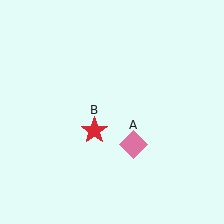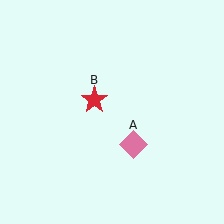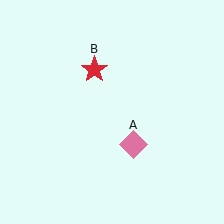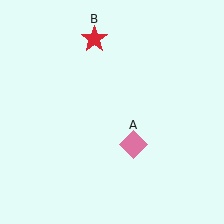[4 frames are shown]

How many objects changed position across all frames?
1 object changed position: red star (object B).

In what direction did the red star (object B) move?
The red star (object B) moved up.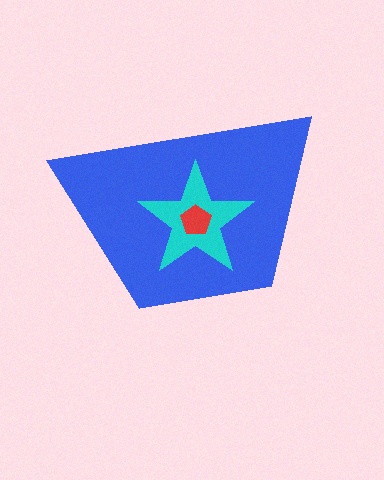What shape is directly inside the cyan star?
The red pentagon.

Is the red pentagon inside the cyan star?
Yes.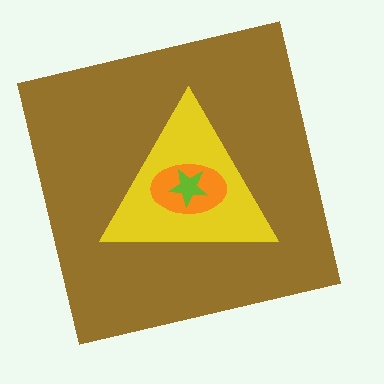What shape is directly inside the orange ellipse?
The lime star.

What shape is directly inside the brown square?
The yellow triangle.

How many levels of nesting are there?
4.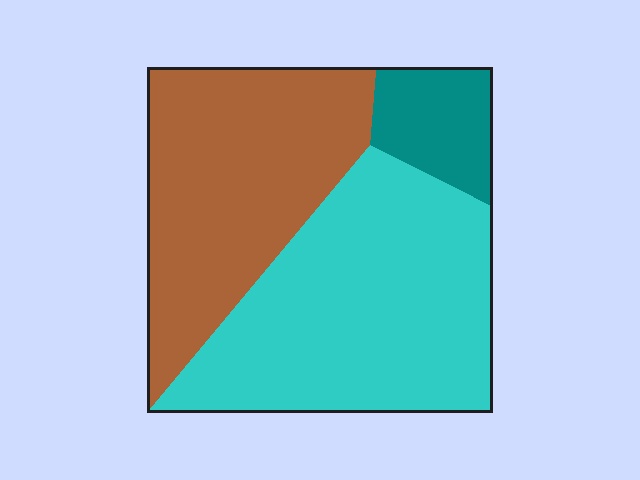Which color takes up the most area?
Cyan, at roughly 50%.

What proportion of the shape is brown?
Brown takes up about two fifths (2/5) of the shape.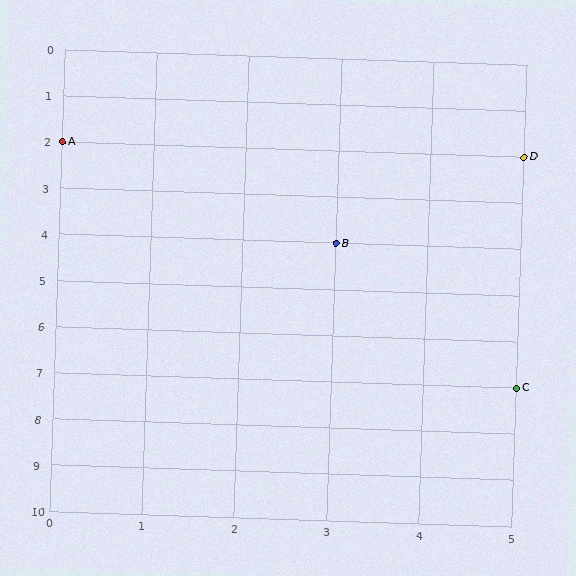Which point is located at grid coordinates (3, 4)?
Point B is at (3, 4).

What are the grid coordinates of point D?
Point D is at grid coordinates (5, 2).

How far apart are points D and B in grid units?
Points D and B are 2 columns and 2 rows apart (about 2.8 grid units diagonally).